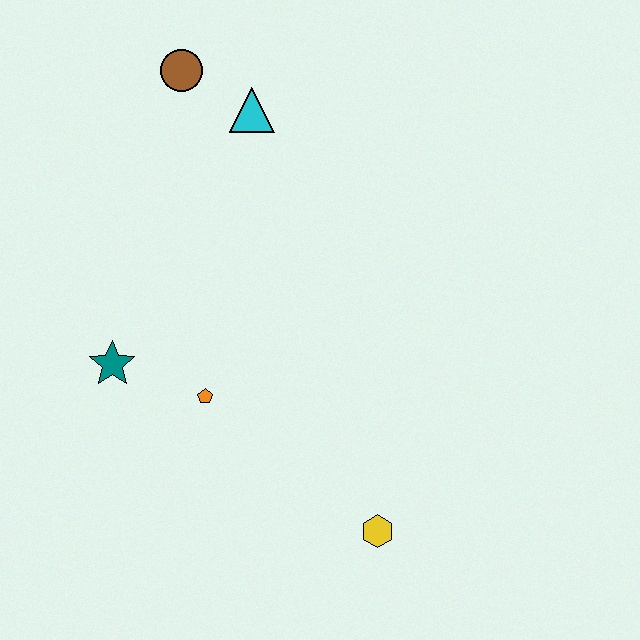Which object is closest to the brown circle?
The cyan triangle is closest to the brown circle.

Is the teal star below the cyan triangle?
Yes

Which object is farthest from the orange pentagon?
The brown circle is farthest from the orange pentagon.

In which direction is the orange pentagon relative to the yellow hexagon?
The orange pentagon is to the left of the yellow hexagon.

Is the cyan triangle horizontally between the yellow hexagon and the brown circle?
Yes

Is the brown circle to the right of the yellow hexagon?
No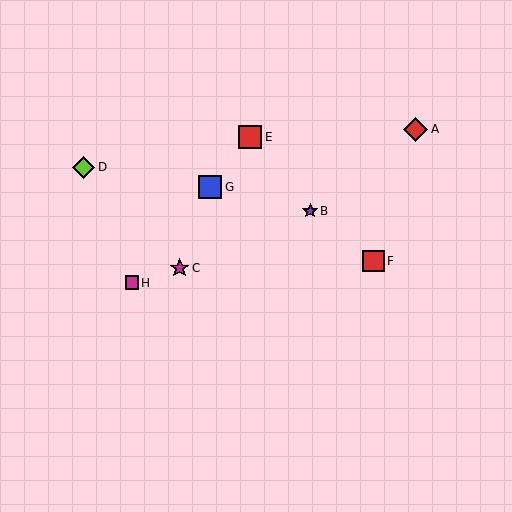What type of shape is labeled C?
Shape C is a magenta star.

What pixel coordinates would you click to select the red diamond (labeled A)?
Click at (416, 129) to select the red diamond A.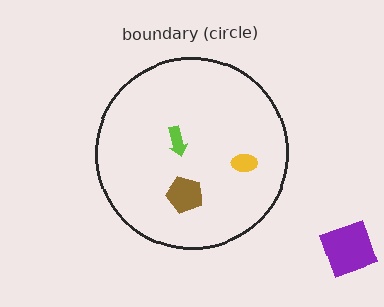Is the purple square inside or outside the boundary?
Outside.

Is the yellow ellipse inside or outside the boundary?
Inside.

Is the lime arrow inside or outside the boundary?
Inside.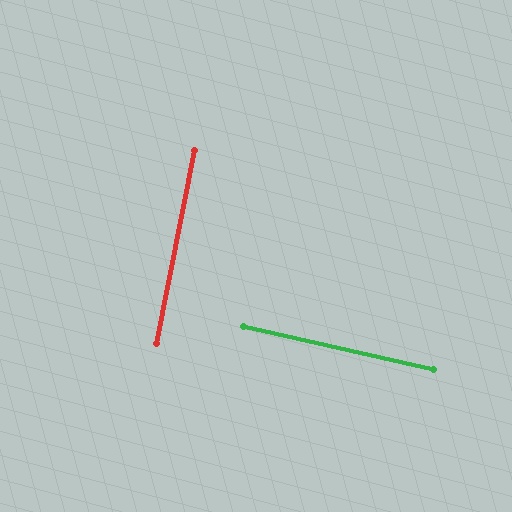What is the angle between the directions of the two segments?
Approximately 88 degrees.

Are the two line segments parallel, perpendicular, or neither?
Perpendicular — they meet at approximately 88°.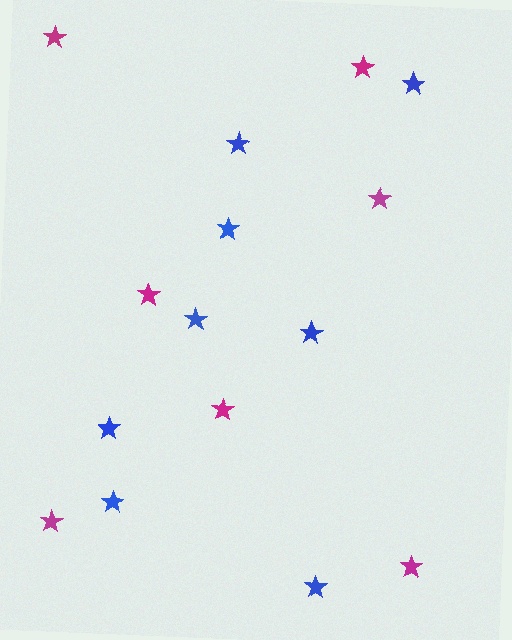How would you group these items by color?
There are 2 groups: one group of blue stars (8) and one group of magenta stars (7).